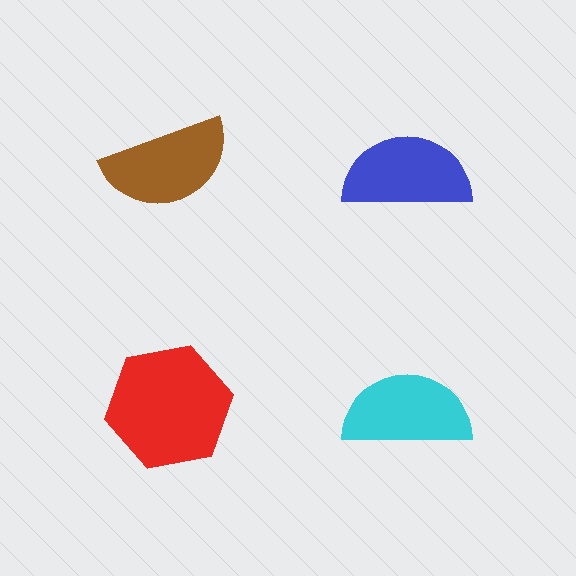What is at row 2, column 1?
A red hexagon.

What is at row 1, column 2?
A blue semicircle.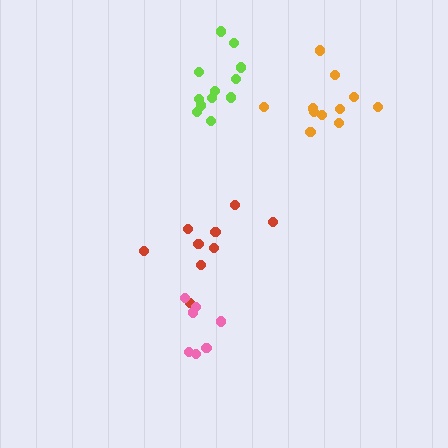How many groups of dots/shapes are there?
There are 4 groups.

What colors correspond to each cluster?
The clusters are colored: orange, red, pink, lime.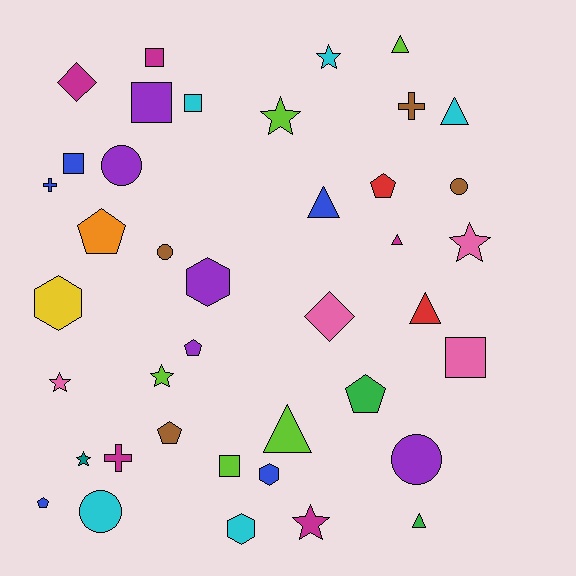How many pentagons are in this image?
There are 6 pentagons.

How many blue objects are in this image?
There are 5 blue objects.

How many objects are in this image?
There are 40 objects.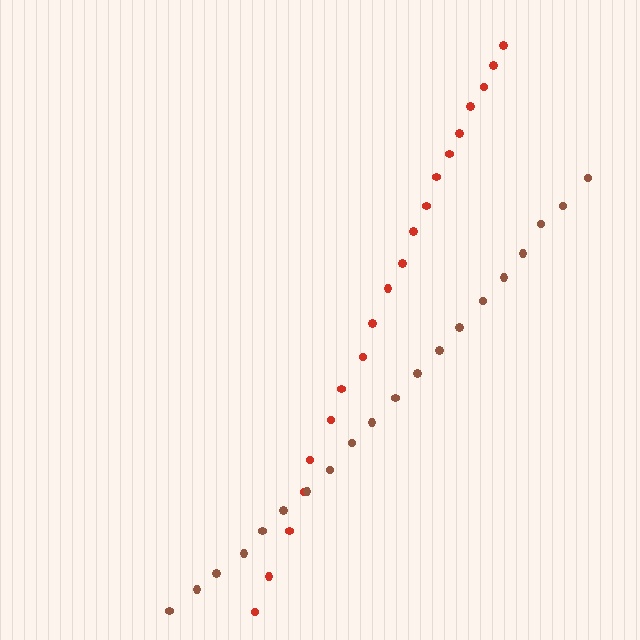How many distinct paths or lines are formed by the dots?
There are 2 distinct paths.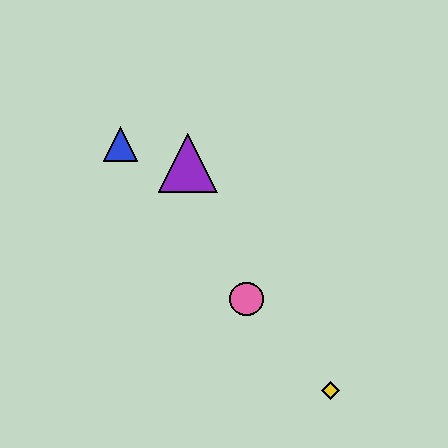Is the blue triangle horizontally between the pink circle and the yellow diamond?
No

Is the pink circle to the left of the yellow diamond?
Yes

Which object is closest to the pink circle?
The yellow diamond is closest to the pink circle.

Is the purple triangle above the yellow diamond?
Yes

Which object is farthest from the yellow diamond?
The blue triangle is farthest from the yellow diamond.